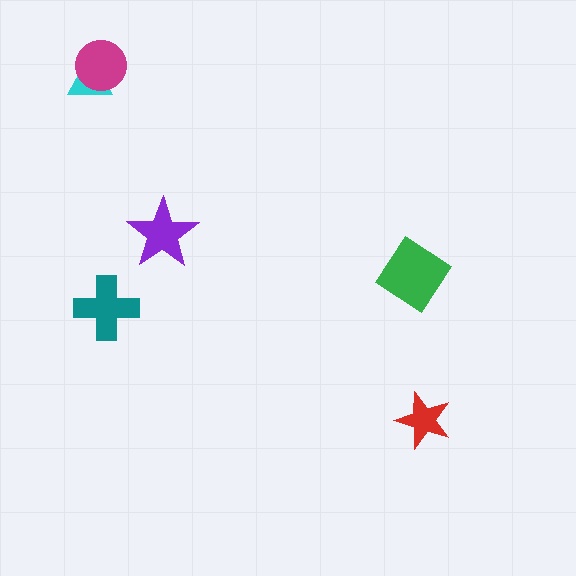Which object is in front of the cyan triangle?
The magenta circle is in front of the cyan triangle.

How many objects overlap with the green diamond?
0 objects overlap with the green diamond.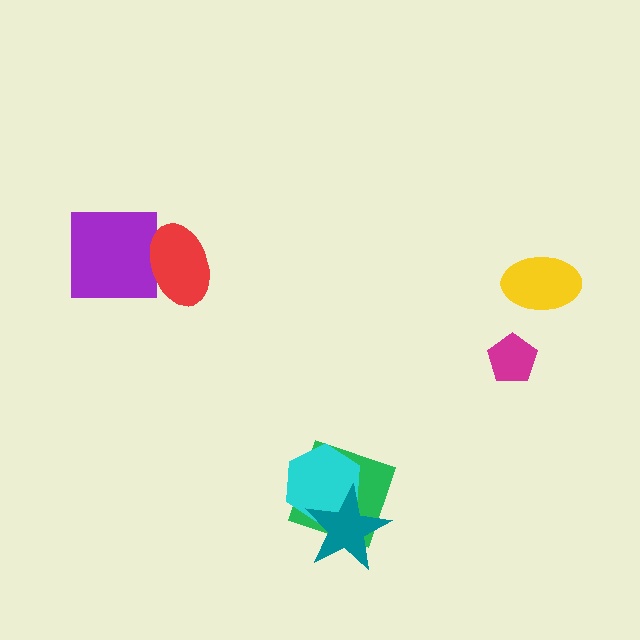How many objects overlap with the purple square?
1 object overlaps with the purple square.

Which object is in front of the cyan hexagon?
The teal star is in front of the cyan hexagon.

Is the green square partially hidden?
Yes, it is partially covered by another shape.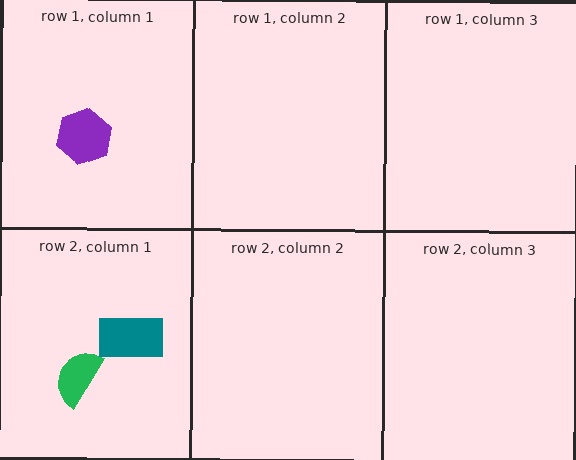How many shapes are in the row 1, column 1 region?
1.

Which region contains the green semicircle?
The row 2, column 1 region.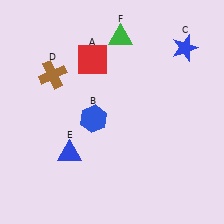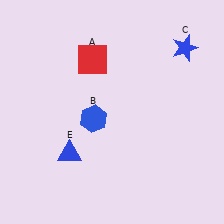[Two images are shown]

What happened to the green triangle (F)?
The green triangle (F) was removed in Image 2. It was in the top-right area of Image 1.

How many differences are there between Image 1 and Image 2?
There are 2 differences between the two images.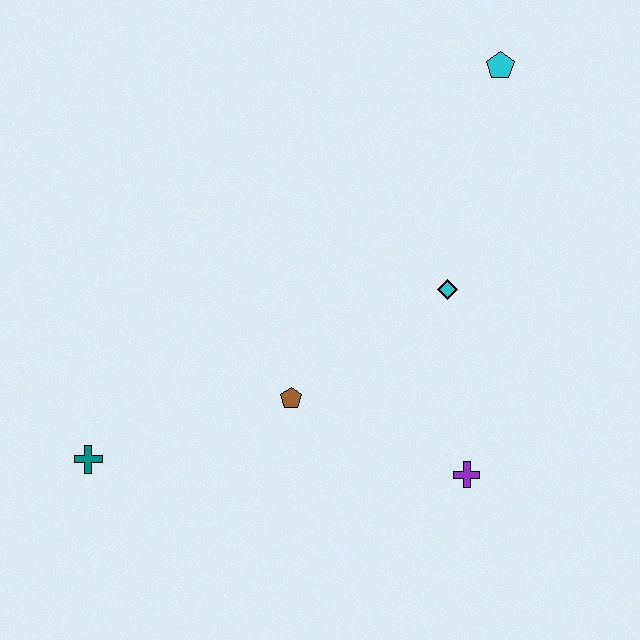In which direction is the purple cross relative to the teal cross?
The purple cross is to the right of the teal cross.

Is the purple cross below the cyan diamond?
Yes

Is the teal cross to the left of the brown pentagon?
Yes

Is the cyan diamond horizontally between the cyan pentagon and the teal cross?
Yes